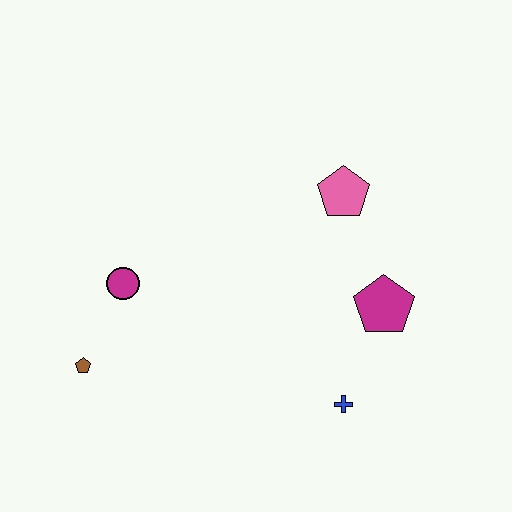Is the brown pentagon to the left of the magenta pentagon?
Yes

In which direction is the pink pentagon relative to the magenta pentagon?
The pink pentagon is above the magenta pentagon.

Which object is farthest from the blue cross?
The brown pentagon is farthest from the blue cross.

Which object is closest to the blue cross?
The magenta pentagon is closest to the blue cross.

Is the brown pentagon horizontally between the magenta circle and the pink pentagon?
No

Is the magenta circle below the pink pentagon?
Yes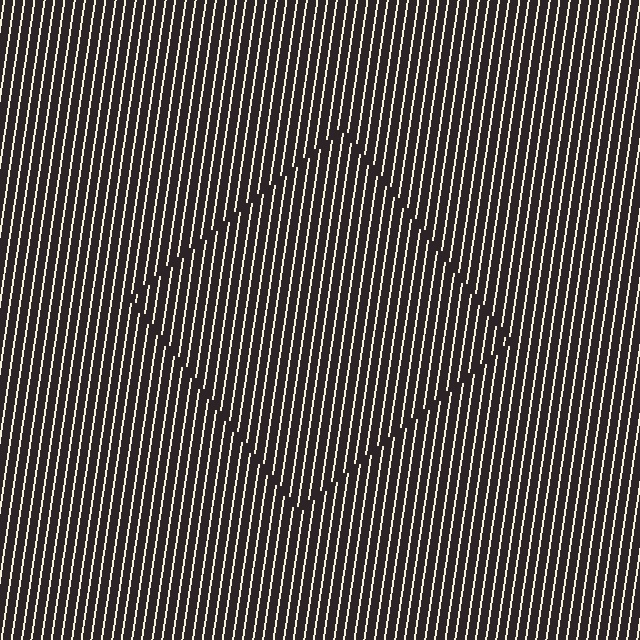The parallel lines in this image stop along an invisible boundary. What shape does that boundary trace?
An illusory square. The interior of the shape contains the same grating, shifted by half a period — the contour is defined by the phase discontinuity where line-ends from the inner and outer gratings abut.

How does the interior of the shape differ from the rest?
The interior of the shape contains the same grating, shifted by half a period — the contour is defined by the phase discontinuity where line-ends from the inner and outer gratings abut.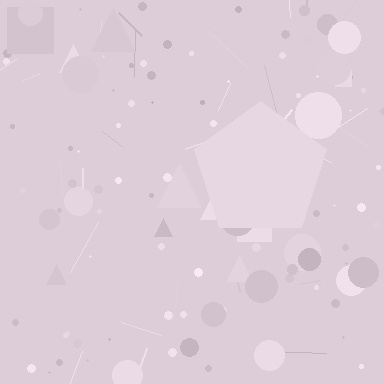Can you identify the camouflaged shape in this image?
The camouflaged shape is a pentagon.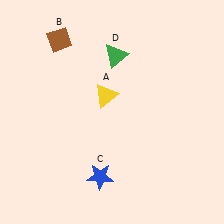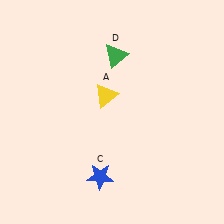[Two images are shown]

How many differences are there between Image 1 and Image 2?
There is 1 difference between the two images.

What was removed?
The brown diamond (B) was removed in Image 2.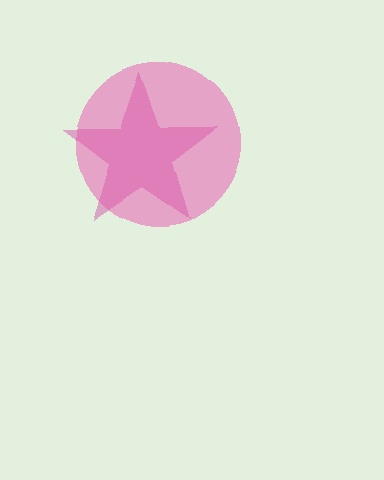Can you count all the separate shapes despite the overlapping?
Yes, there are 2 separate shapes.